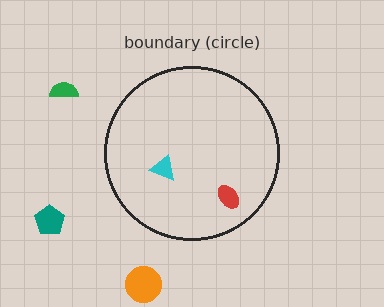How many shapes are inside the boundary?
2 inside, 3 outside.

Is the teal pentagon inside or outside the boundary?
Outside.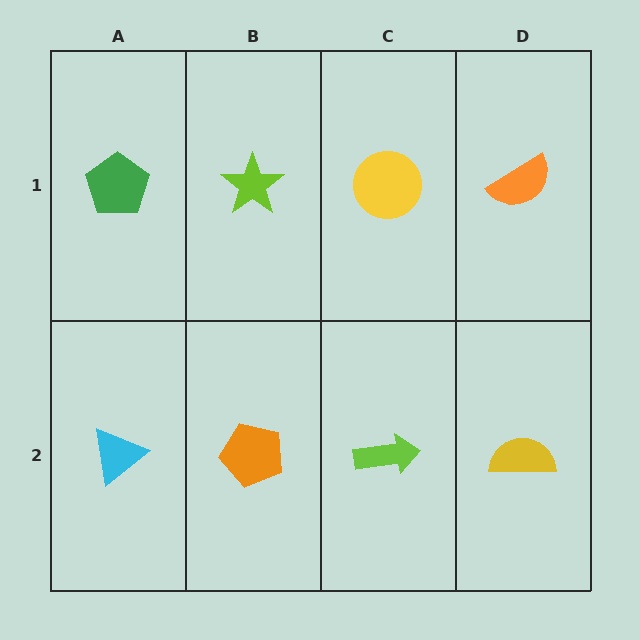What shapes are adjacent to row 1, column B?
An orange pentagon (row 2, column B), a green pentagon (row 1, column A), a yellow circle (row 1, column C).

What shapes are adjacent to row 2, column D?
An orange semicircle (row 1, column D), a lime arrow (row 2, column C).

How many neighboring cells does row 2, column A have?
2.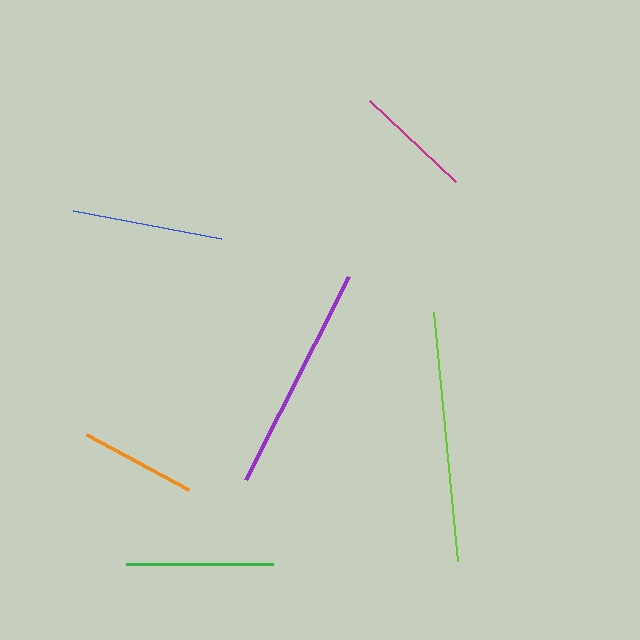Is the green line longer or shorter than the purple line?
The purple line is longer than the green line.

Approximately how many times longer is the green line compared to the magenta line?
The green line is approximately 1.2 times the length of the magenta line.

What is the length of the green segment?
The green segment is approximately 147 pixels long.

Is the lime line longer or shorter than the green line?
The lime line is longer than the green line.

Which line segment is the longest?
The lime line is the longest at approximately 250 pixels.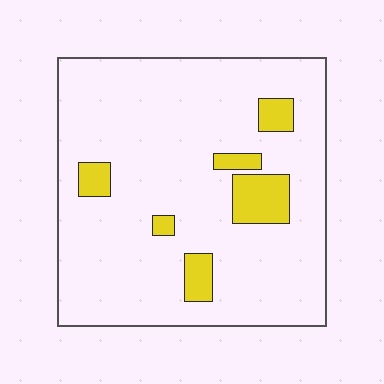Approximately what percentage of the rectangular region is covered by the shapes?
Approximately 10%.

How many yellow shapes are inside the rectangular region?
6.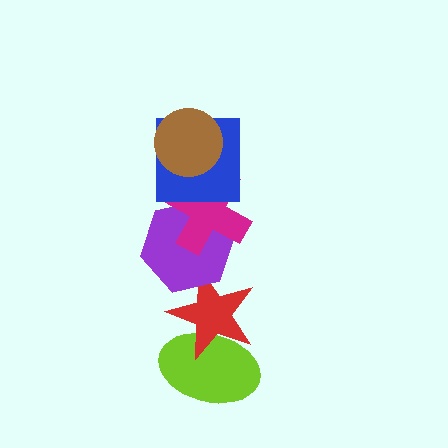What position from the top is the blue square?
The blue square is 2nd from the top.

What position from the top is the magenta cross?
The magenta cross is 3rd from the top.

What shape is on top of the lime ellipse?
The red star is on top of the lime ellipse.